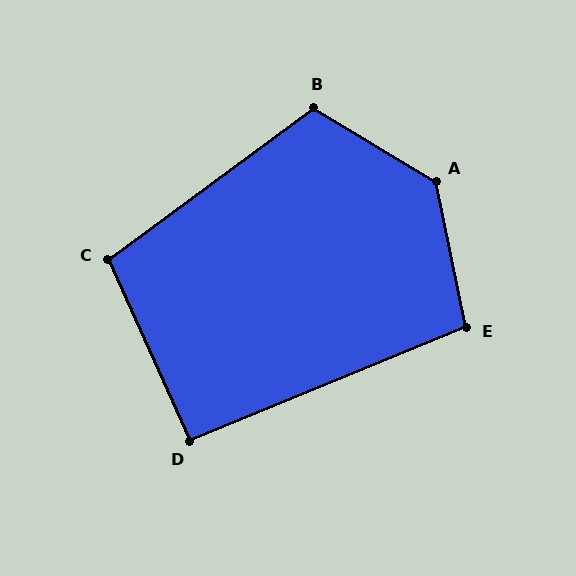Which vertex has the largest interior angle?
A, at approximately 133 degrees.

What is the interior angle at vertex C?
Approximately 102 degrees (obtuse).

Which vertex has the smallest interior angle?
D, at approximately 92 degrees.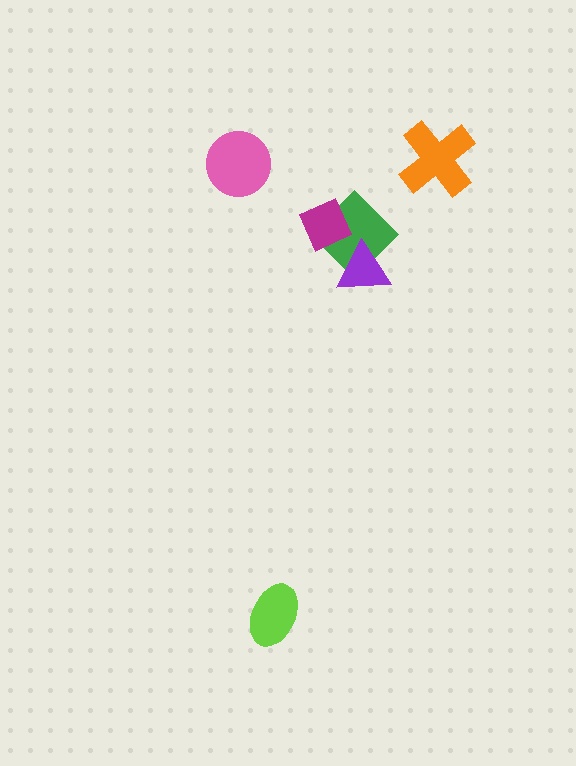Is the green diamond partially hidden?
Yes, it is partially covered by another shape.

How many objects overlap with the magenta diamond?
1 object overlaps with the magenta diamond.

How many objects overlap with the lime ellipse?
0 objects overlap with the lime ellipse.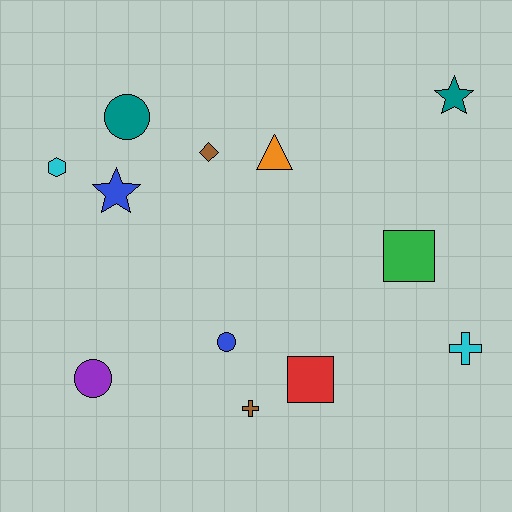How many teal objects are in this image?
There are 2 teal objects.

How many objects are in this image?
There are 12 objects.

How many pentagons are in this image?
There are no pentagons.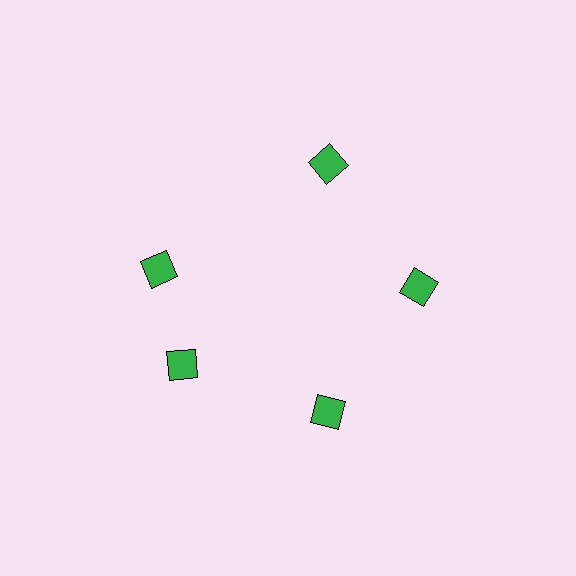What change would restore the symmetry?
The symmetry would be restored by rotating it back into even spacing with its neighbors so that all 5 squares sit at equal angles and equal distance from the center.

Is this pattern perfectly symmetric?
No. The 5 green squares are arranged in a ring, but one element near the 10 o'clock position is rotated out of alignment along the ring, breaking the 5-fold rotational symmetry.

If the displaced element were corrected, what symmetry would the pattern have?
It would have 5-fold rotational symmetry — the pattern would map onto itself every 72 degrees.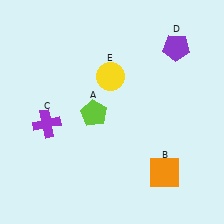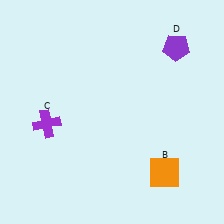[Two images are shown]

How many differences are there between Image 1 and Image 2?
There are 2 differences between the two images.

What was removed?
The lime pentagon (A), the yellow circle (E) were removed in Image 2.